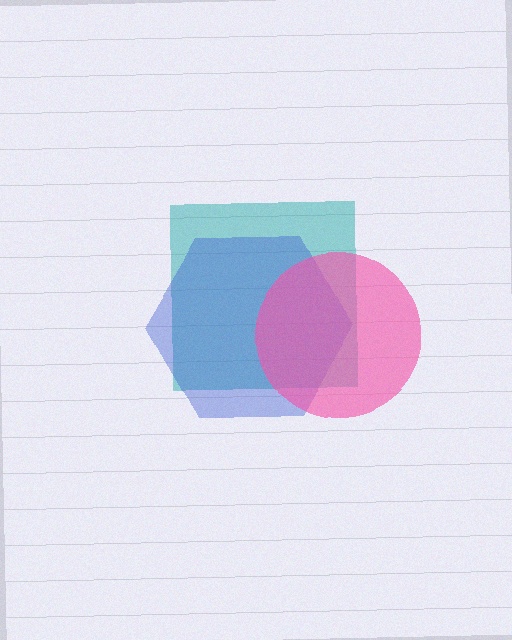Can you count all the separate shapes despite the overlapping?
Yes, there are 3 separate shapes.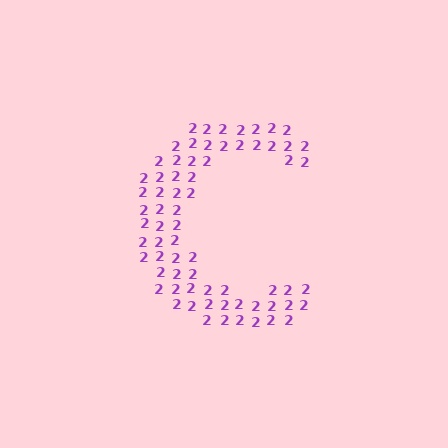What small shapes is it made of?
It is made of small digit 2's.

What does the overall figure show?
The overall figure shows the letter C.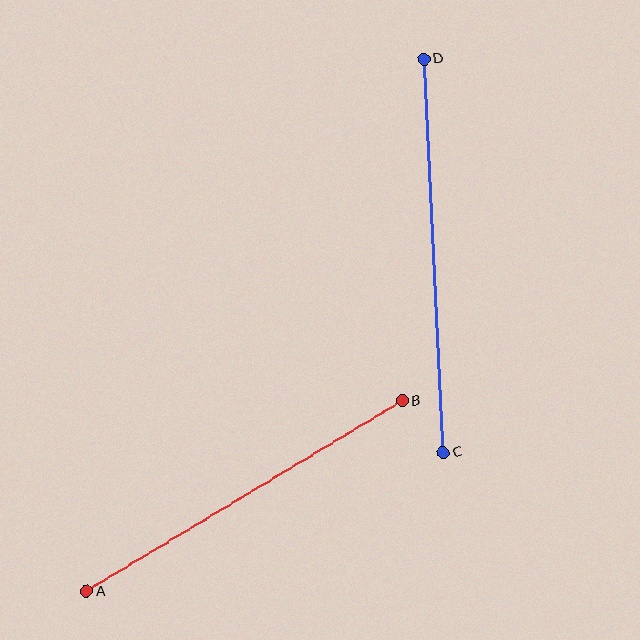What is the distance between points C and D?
The distance is approximately 394 pixels.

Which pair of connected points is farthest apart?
Points C and D are farthest apart.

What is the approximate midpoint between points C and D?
The midpoint is at approximately (433, 256) pixels.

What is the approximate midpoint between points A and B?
The midpoint is at approximately (244, 496) pixels.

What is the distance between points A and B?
The distance is approximately 369 pixels.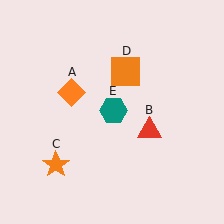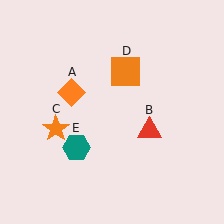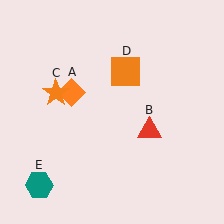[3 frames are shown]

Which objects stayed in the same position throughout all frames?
Orange diamond (object A) and red triangle (object B) and orange square (object D) remained stationary.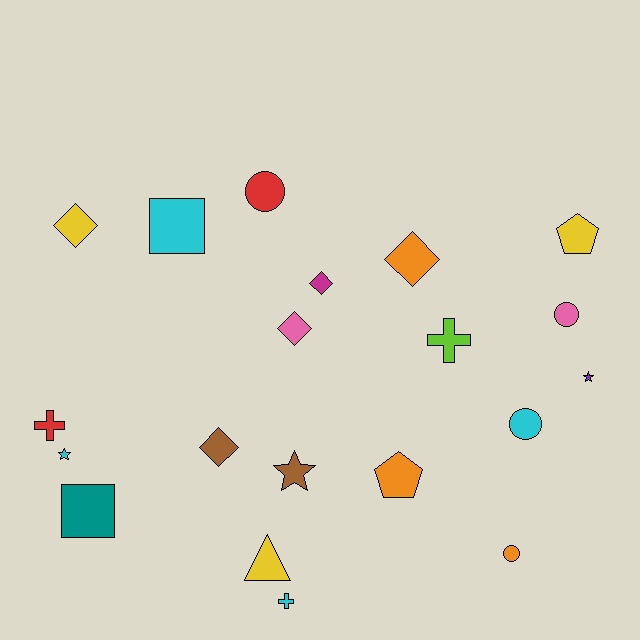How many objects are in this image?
There are 20 objects.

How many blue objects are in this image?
There are no blue objects.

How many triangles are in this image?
There is 1 triangle.